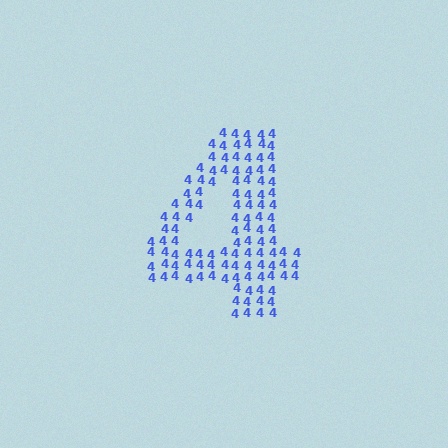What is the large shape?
The large shape is the digit 4.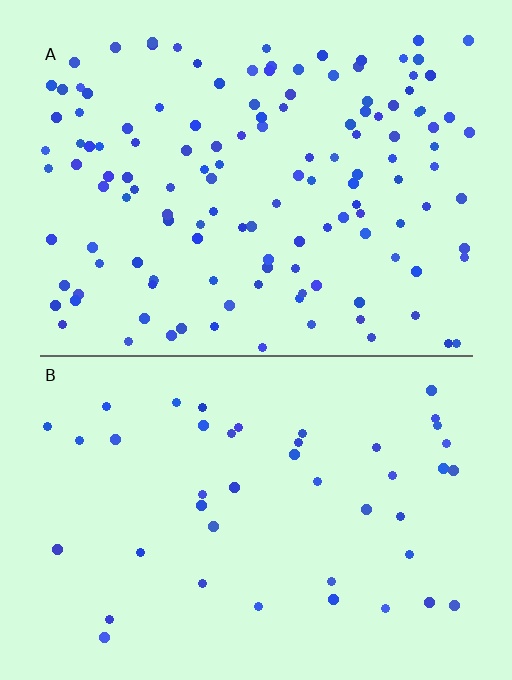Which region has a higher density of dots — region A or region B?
A (the top).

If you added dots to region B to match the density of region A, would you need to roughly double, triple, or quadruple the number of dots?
Approximately triple.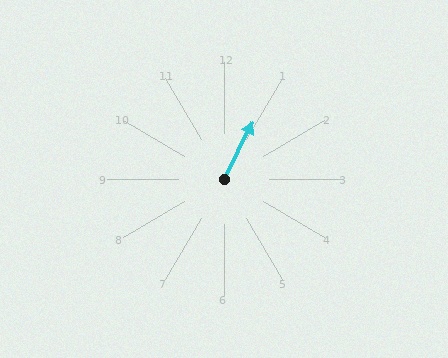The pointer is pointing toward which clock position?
Roughly 1 o'clock.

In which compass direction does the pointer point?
Northeast.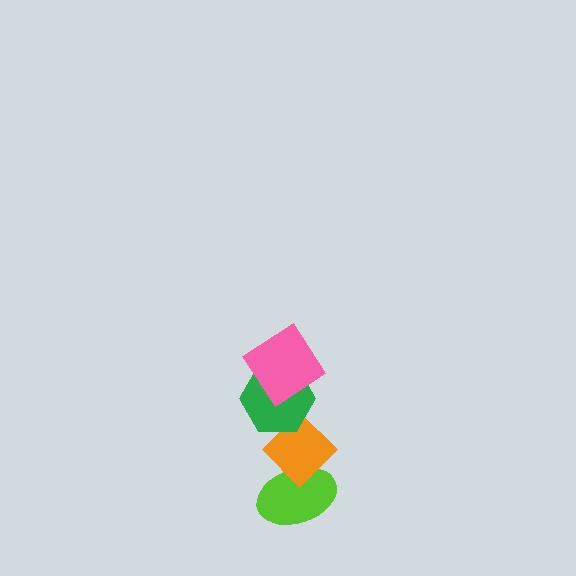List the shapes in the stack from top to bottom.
From top to bottom: the pink diamond, the green hexagon, the orange diamond, the lime ellipse.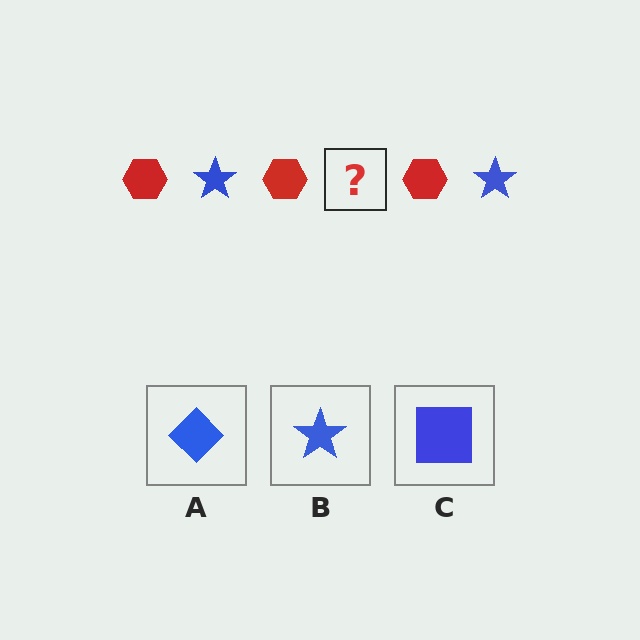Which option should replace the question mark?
Option B.